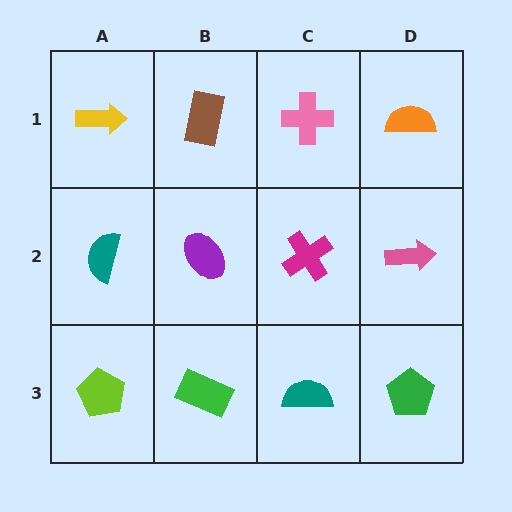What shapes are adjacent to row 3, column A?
A teal semicircle (row 2, column A), a green rectangle (row 3, column B).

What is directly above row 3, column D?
A pink arrow.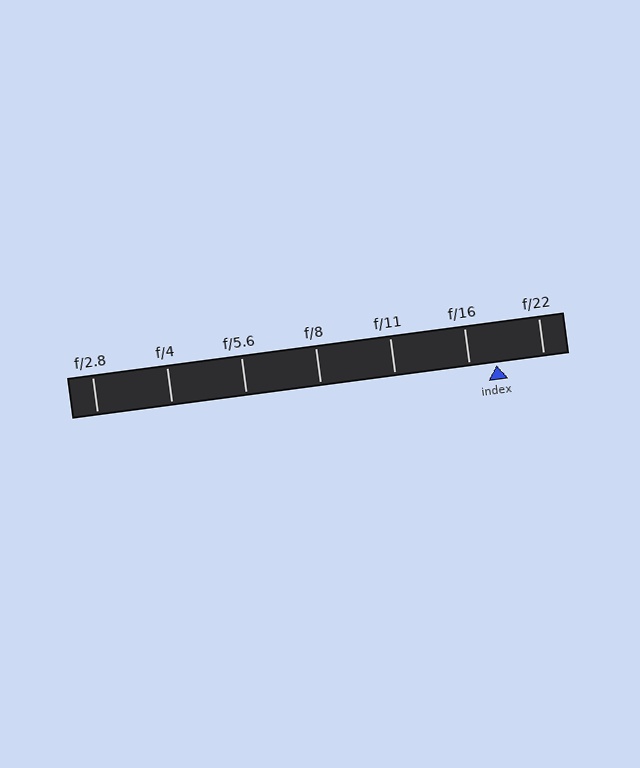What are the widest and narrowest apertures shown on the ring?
The widest aperture shown is f/2.8 and the narrowest is f/22.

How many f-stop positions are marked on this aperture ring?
There are 7 f-stop positions marked.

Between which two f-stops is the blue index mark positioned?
The index mark is between f/16 and f/22.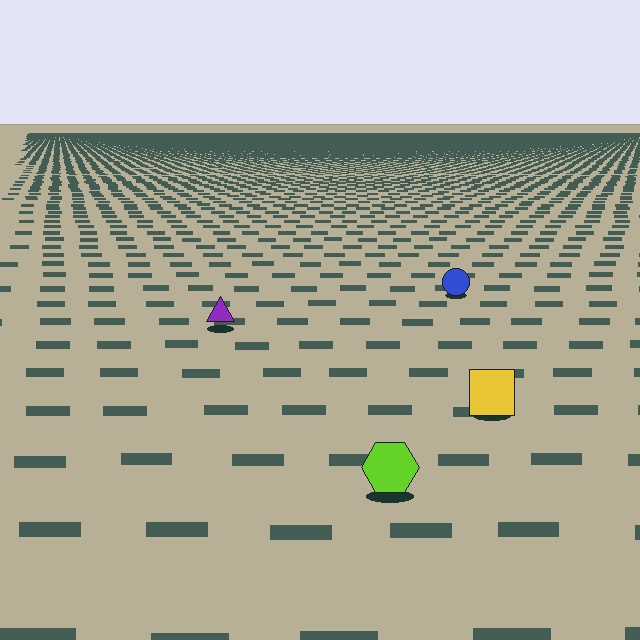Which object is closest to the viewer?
The lime hexagon is closest. The texture marks near it are larger and more spread out.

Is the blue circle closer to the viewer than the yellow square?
No. The yellow square is closer — you can tell from the texture gradient: the ground texture is coarser near it.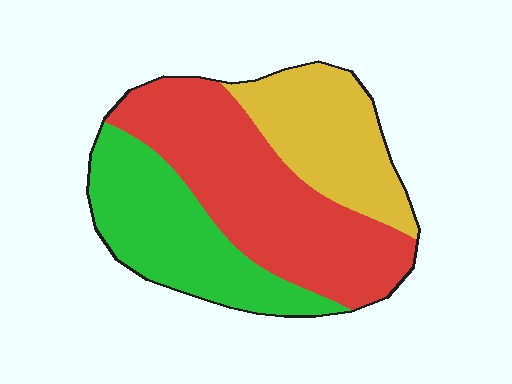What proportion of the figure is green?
Green takes up between a sixth and a third of the figure.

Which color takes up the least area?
Yellow, at roughly 25%.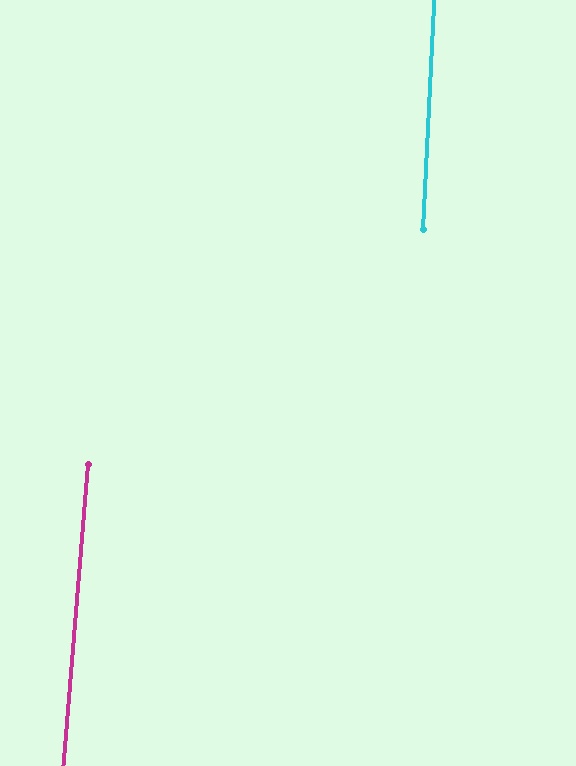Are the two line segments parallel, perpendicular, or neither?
Parallel — their directions differ by only 1.8°.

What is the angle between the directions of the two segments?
Approximately 2 degrees.